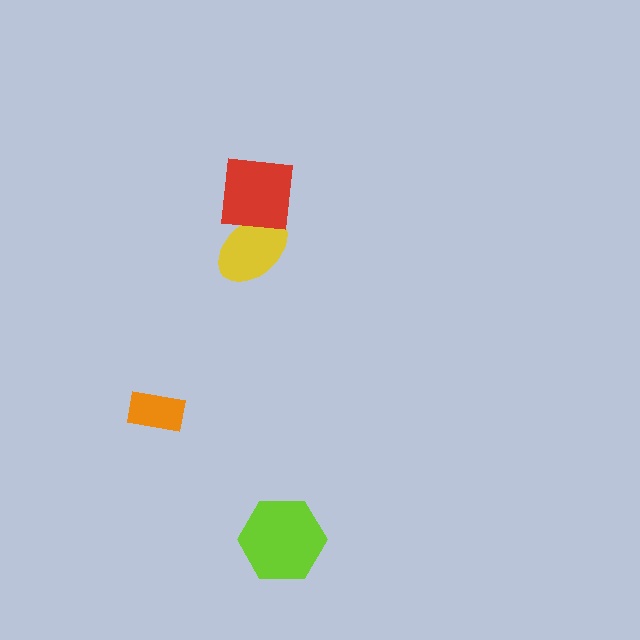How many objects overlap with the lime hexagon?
0 objects overlap with the lime hexagon.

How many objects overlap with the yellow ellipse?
1 object overlaps with the yellow ellipse.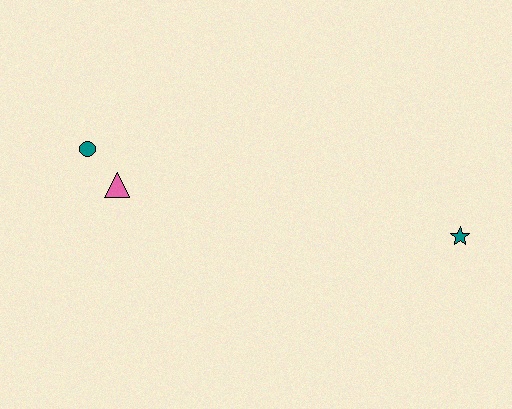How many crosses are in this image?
There are no crosses.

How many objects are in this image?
There are 3 objects.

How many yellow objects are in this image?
There are no yellow objects.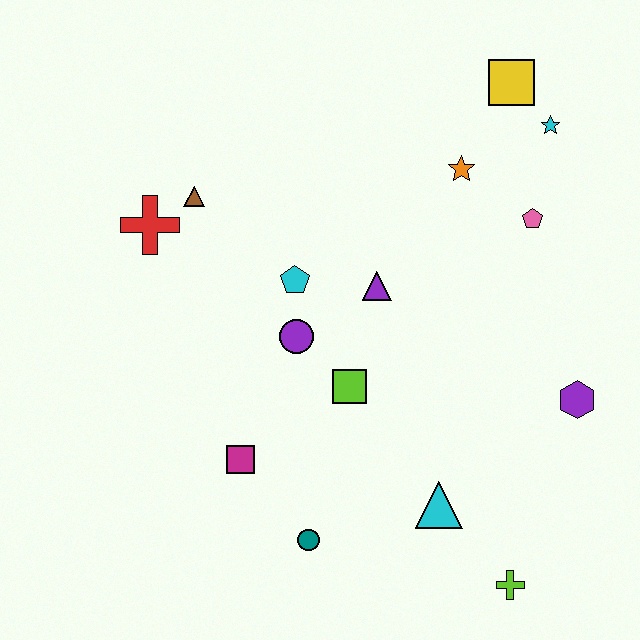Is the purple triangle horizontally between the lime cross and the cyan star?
No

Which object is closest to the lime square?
The purple circle is closest to the lime square.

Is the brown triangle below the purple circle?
No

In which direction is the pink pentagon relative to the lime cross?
The pink pentagon is above the lime cross.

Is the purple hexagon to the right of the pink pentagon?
Yes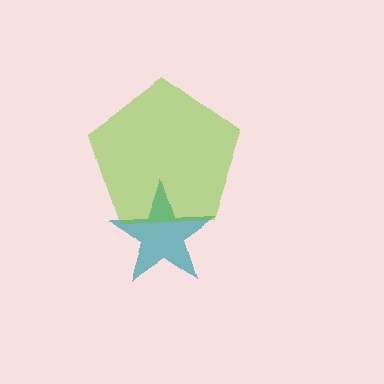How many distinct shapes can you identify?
There are 2 distinct shapes: a teal star, a lime pentagon.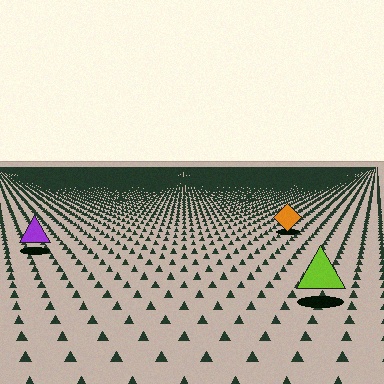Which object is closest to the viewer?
The lime triangle is closest. The texture marks near it are larger and more spread out.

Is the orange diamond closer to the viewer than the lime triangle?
No. The lime triangle is closer — you can tell from the texture gradient: the ground texture is coarser near it.